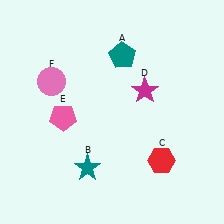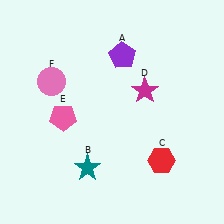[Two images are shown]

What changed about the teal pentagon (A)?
In Image 1, A is teal. In Image 2, it changed to purple.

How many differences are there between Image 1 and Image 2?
There is 1 difference between the two images.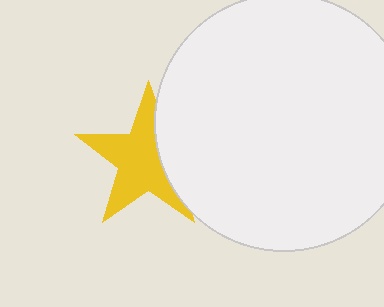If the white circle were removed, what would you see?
You would see the complete yellow star.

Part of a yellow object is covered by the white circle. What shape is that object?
It is a star.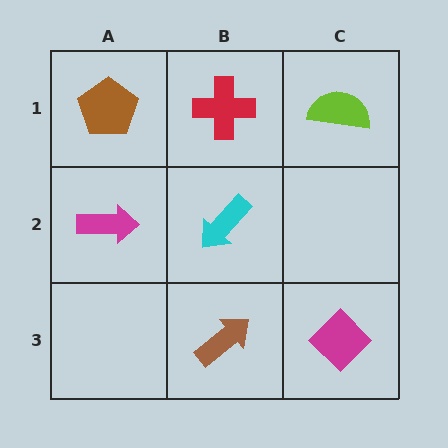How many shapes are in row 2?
2 shapes.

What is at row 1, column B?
A red cross.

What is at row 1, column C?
A lime semicircle.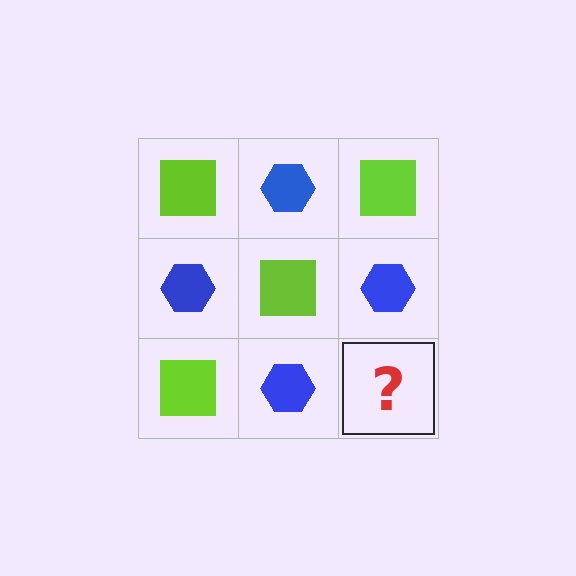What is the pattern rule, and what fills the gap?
The rule is that it alternates lime square and blue hexagon in a checkerboard pattern. The gap should be filled with a lime square.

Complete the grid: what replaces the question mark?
The question mark should be replaced with a lime square.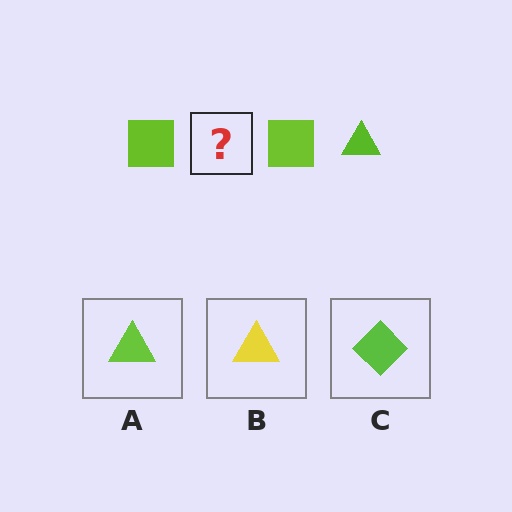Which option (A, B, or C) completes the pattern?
A.